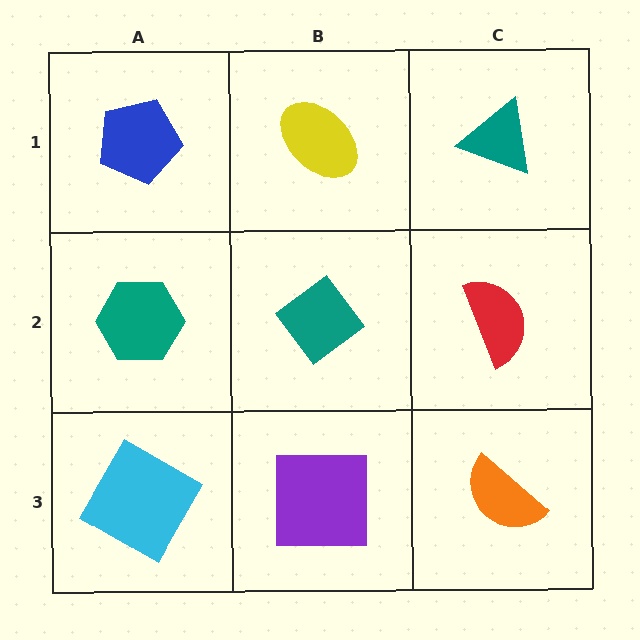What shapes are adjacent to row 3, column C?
A red semicircle (row 2, column C), a purple square (row 3, column B).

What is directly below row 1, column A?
A teal hexagon.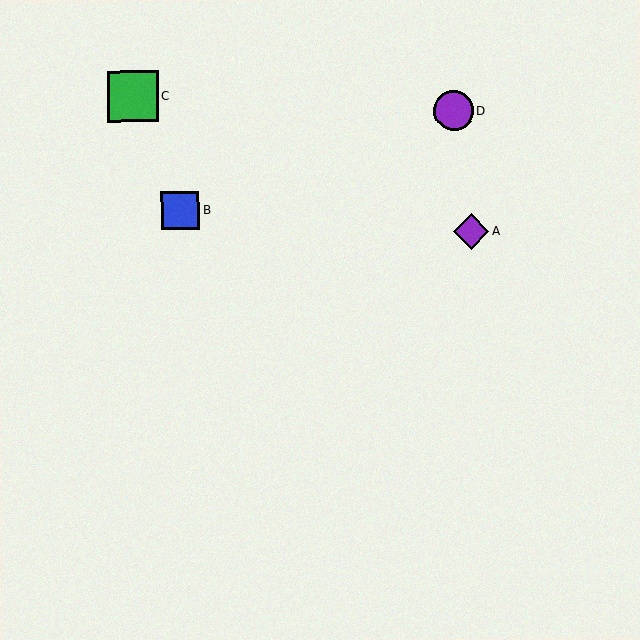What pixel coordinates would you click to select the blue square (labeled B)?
Click at (180, 210) to select the blue square B.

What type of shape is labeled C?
Shape C is a green square.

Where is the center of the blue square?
The center of the blue square is at (180, 210).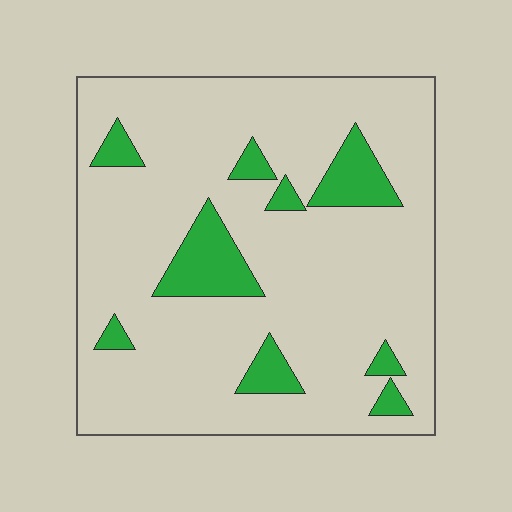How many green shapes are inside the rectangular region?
9.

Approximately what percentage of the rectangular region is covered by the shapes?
Approximately 15%.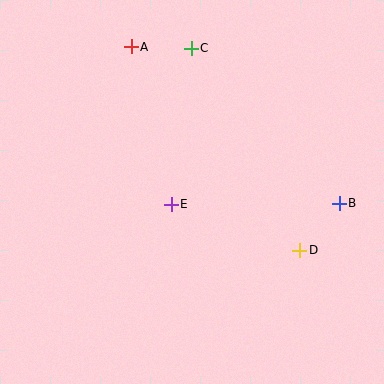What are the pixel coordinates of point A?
Point A is at (131, 47).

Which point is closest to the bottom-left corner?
Point E is closest to the bottom-left corner.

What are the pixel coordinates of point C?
Point C is at (191, 48).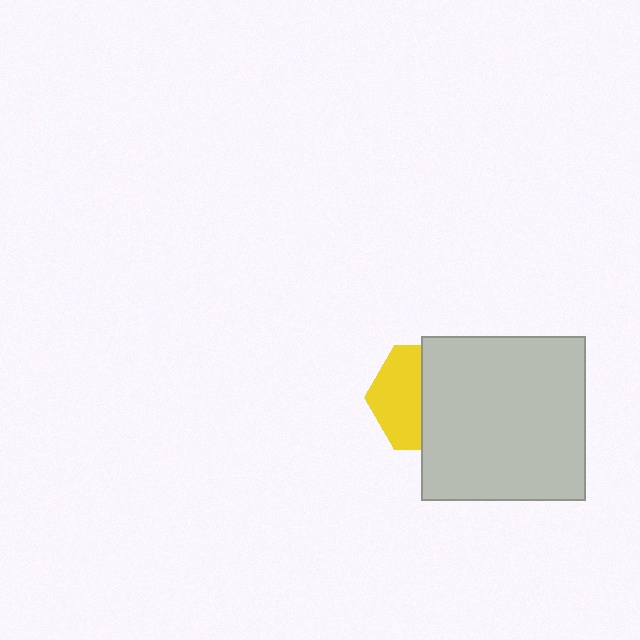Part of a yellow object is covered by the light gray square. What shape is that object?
It is a hexagon.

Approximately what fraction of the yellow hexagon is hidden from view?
Roughly 53% of the yellow hexagon is hidden behind the light gray square.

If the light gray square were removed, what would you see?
You would see the complete yellow hexagon.